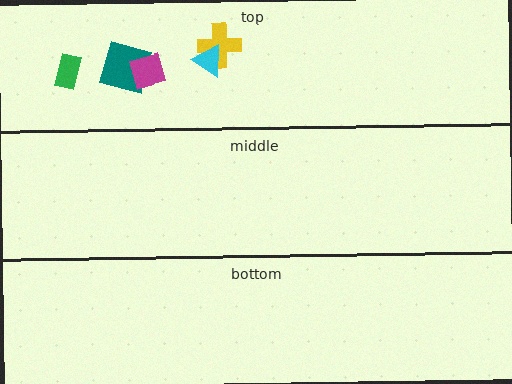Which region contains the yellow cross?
The top region.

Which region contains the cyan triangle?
The top region.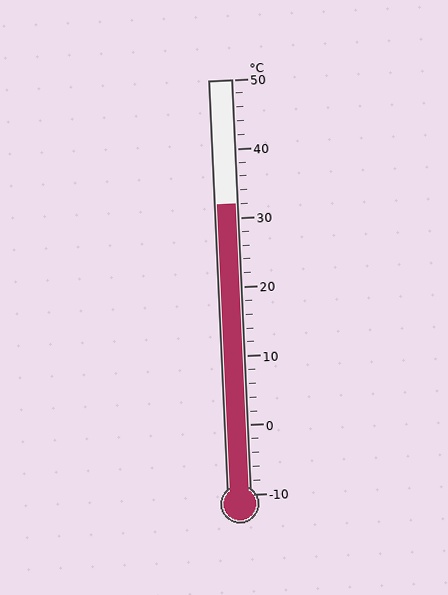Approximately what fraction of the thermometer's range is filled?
The thermometer is filled to approximately 70% of its range.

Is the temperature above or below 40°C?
The temperature is below 40°C.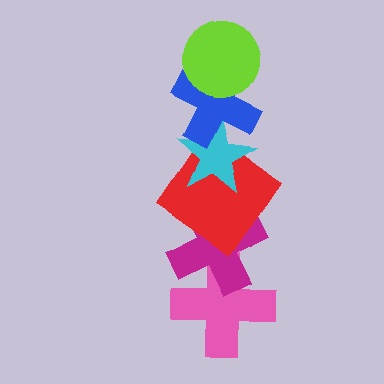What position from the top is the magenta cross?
The magenta cross is 5th from the top.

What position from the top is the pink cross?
The pink cross is 6th from the top.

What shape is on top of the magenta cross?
The red diamond is on top of the magenta cross.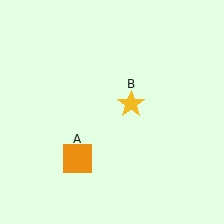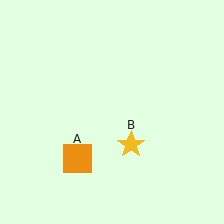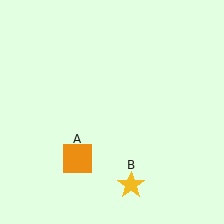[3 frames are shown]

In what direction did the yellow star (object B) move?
The yellow star (object B) moved down.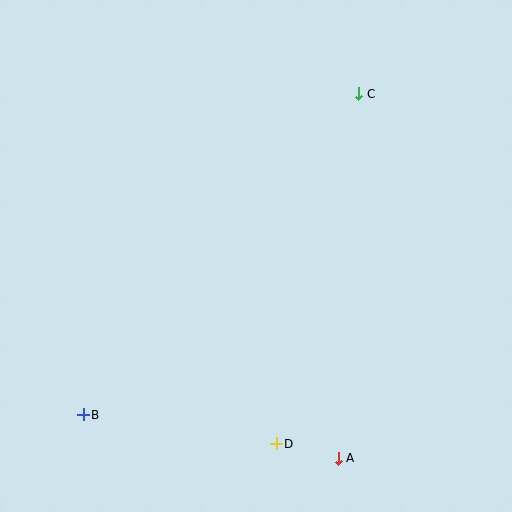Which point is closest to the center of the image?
Point D at (276, 444) is closest to the center.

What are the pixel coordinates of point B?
Point B is at (83, 415).